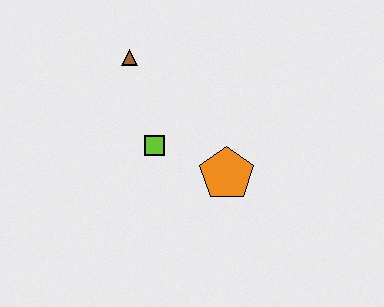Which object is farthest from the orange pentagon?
The brown triangle is farthest from the orange pentagon.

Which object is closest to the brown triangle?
The lime square is closest to the brown triangle.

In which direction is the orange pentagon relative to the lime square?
The orange pentagon is to the right of the lime square.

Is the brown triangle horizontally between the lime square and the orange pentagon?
No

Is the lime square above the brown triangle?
No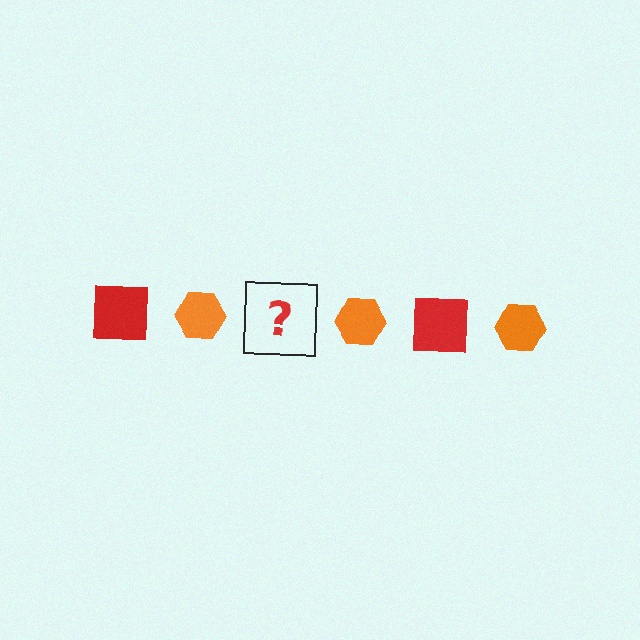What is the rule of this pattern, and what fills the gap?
The rule is that the pattern alternates between red square and orange hexagon. The gap should be filled with a red square.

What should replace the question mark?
The question mark should be replaced with a red square.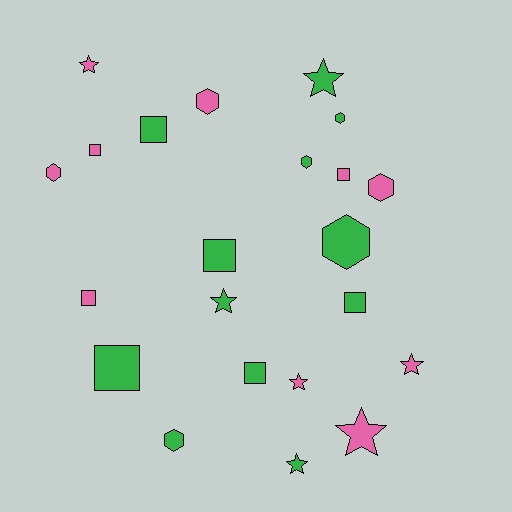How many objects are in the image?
There are 22 objects.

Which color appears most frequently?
Green, with 12 objects.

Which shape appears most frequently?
Square, with 8 objects.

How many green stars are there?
There are 3 green stars.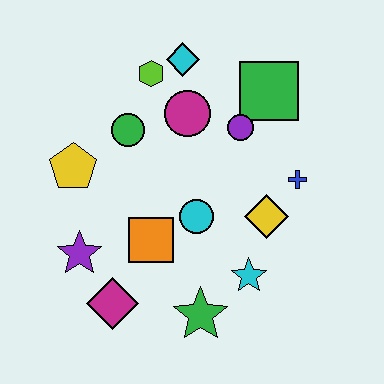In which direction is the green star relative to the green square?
The green star is below the green square.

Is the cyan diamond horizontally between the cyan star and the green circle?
Yes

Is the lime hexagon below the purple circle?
No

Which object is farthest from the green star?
The cyan diamond is farthest from the green star.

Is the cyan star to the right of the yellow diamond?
No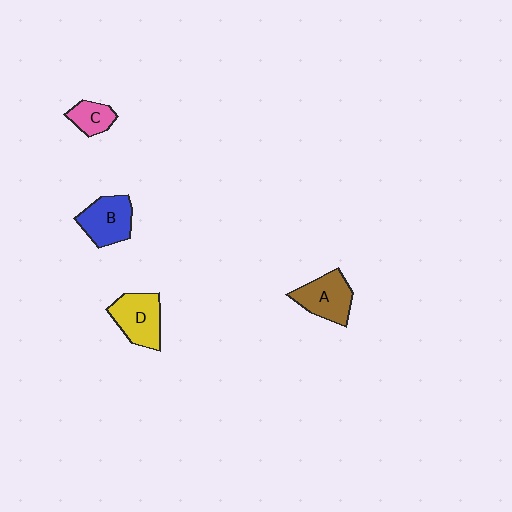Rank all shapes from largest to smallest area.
From largest to smallest: D (yellow), B (blue), A (brown), C (pink).